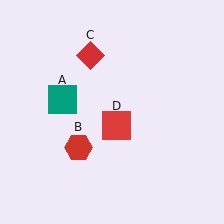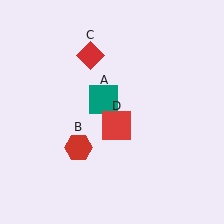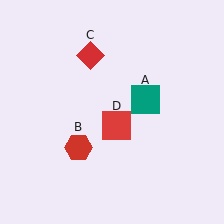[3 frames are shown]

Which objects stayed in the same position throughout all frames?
Red hexagon (object B) and red diamond (object C) and red square (object D) remained stationary.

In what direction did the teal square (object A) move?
The teal square (object A) moved right.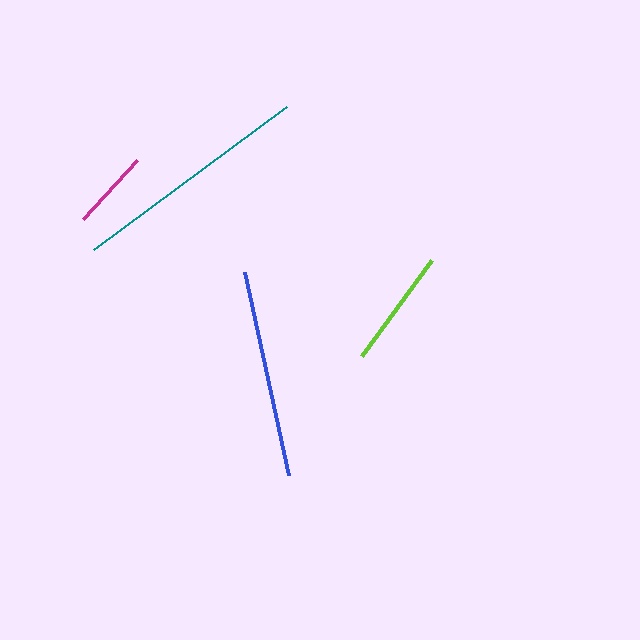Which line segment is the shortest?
The magenta line is the shortest at approximately 79 pixels.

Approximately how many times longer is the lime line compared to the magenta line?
The lime line is approximately 1.5 times the length of the magenta line.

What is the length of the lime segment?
The lime segment is approximately 119 pixels long.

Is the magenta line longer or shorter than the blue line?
The blue line is longer than the magenta line.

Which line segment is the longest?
The teal line is the longest at approximately 240 pixels.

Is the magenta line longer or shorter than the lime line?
The lime line is longer than the magenta line.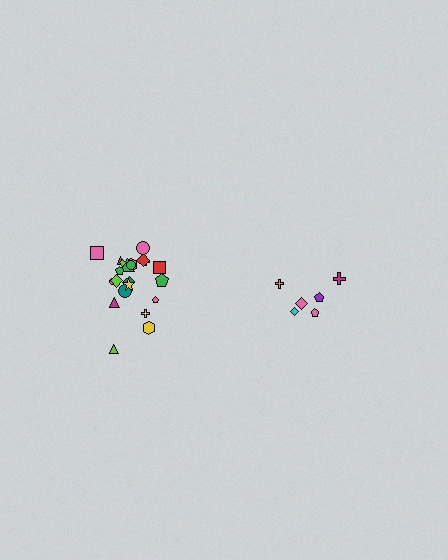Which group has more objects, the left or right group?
The left group.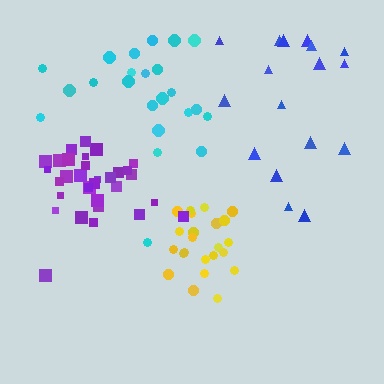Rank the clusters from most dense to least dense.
purple, yellow, cyan, blue.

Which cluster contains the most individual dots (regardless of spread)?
Purple (32).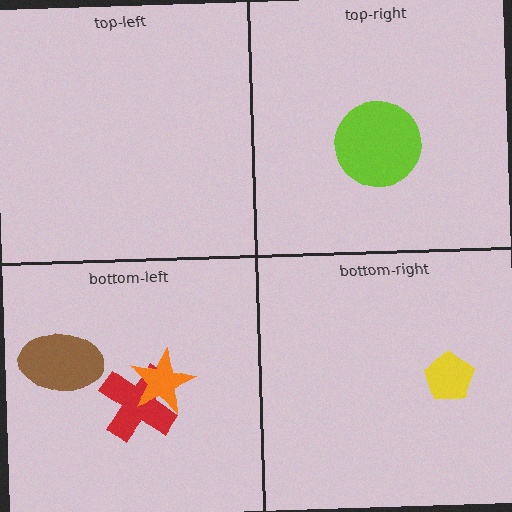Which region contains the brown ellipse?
The bottom-left region.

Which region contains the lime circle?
The top-right region.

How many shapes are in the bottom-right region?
1.